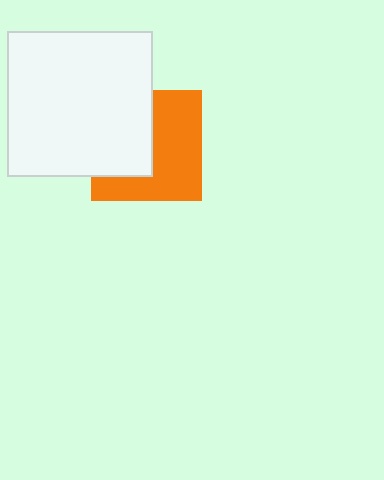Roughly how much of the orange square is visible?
About half of it is visible (roughly 56%).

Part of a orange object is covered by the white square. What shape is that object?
It is a square.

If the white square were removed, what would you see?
You would see the complete orange square.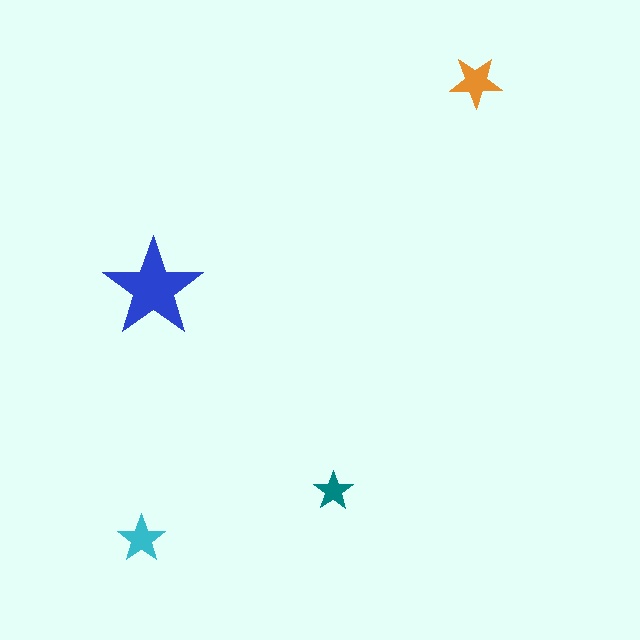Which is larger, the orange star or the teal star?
The orange one.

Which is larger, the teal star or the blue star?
The blue one.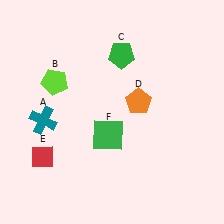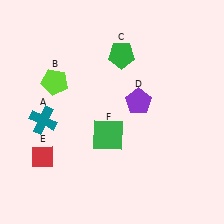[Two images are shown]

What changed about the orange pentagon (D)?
In Image 1, D is orange. In Image 2, it changed to purple.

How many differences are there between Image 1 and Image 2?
There is 1 difference between the two images.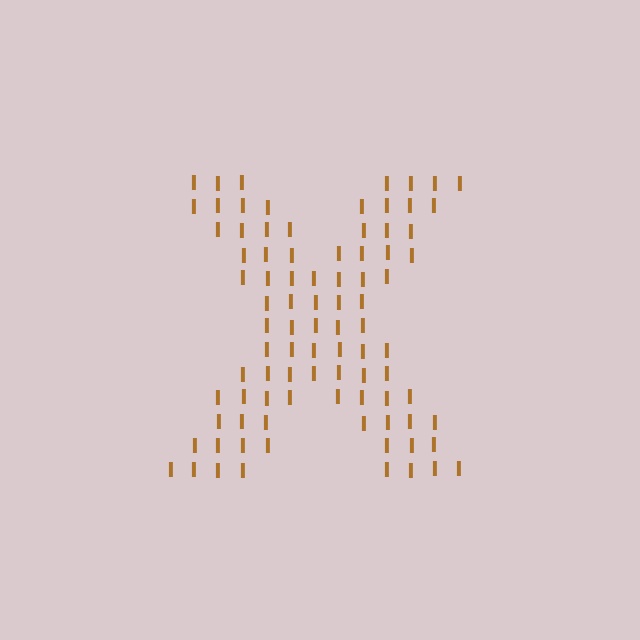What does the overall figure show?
The overall figure shows the letter X.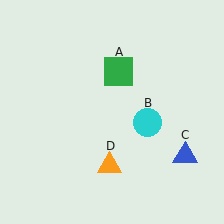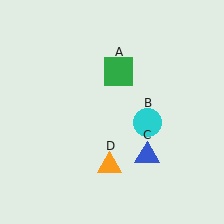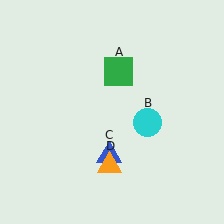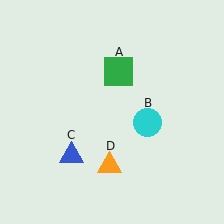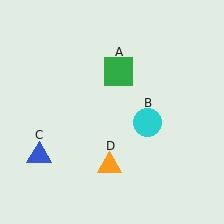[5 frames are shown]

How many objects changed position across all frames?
1 object changed position: blue triangle (object C).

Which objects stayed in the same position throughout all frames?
Green square (object A) and cyan circle (object B) and orange triangle (object D) remained stationary.